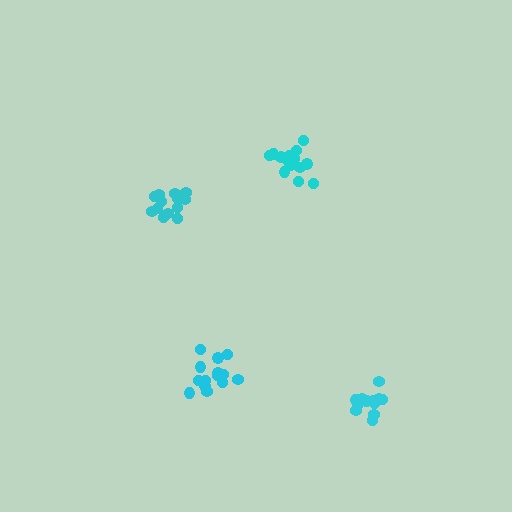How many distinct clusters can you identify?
There are 4 distinct clusters.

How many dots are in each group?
Group 1: 14 dots, Group 2: 14 dots, Group 3: 13 dots, Group 4: 12 dots (53 total).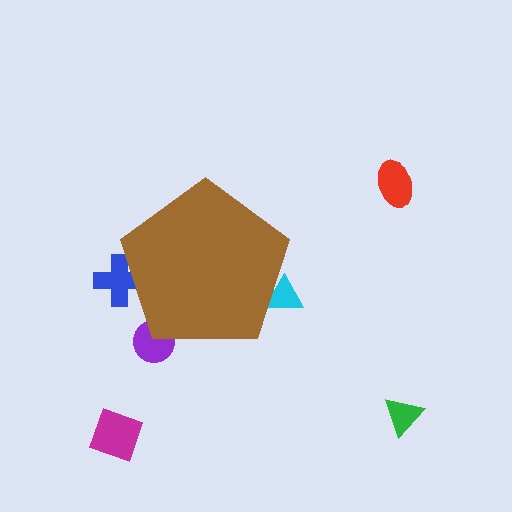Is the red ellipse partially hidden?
No, the red ellipse is fully visible.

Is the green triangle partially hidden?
No, the green triangle is fully visible.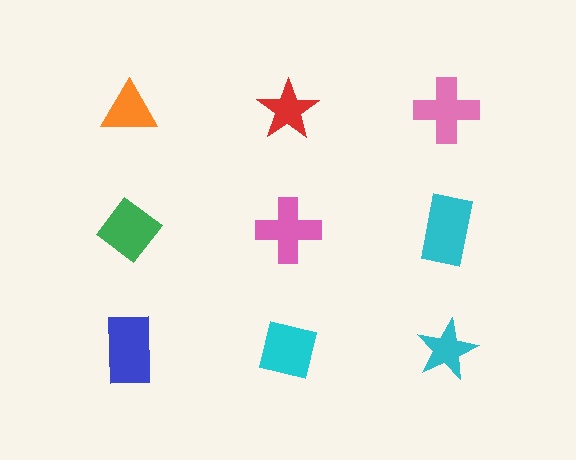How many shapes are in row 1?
3 shapes.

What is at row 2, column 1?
A green diamond.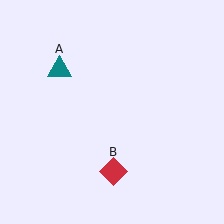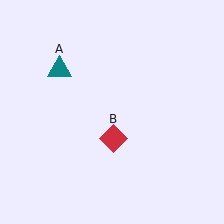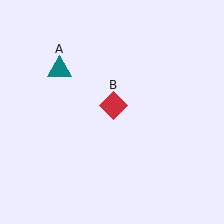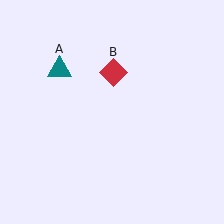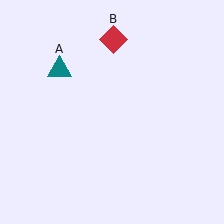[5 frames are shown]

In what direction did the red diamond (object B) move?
The red diamond (object B) moved up.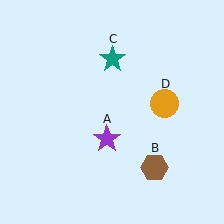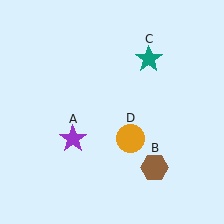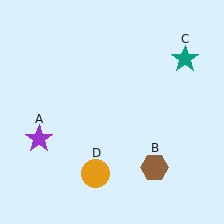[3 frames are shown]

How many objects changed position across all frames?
3 objects changed position: purple star (object A), teal star (object C), orange circle (object D).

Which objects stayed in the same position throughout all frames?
Brown hexagon (object B) remained stationary.